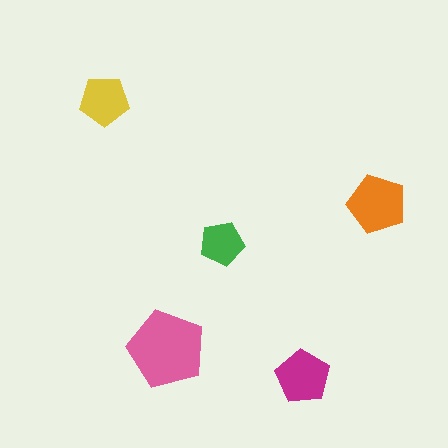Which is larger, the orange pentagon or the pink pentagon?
The pink one.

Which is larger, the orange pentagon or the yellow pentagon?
The orange one.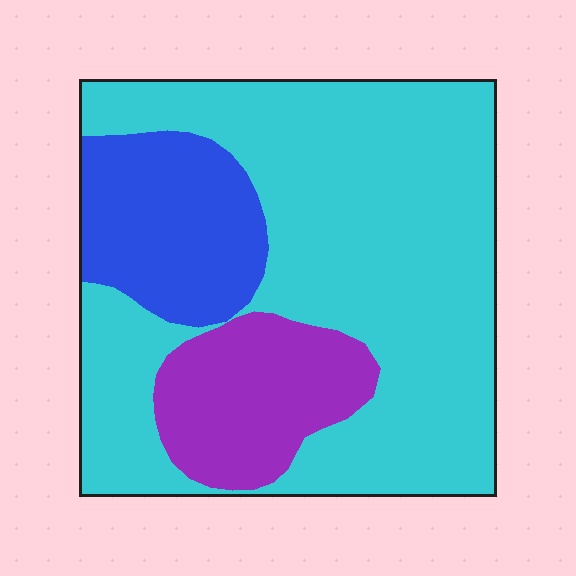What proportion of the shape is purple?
Purple covers 16% of the shape.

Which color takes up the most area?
Cyan, at roughly 65%.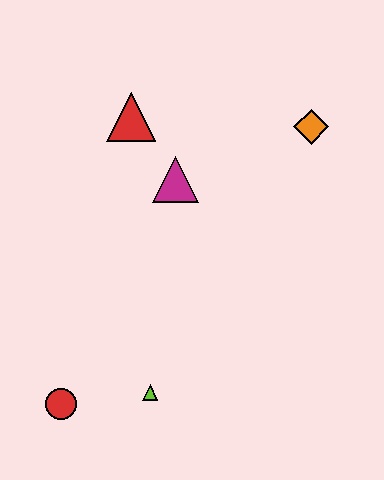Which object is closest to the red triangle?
The magenta triangle is closest to the red triangle.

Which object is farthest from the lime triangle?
The orange diamond is farthest from the lime triangle.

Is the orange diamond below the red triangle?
Yes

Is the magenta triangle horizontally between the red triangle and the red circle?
No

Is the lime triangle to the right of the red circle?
Yes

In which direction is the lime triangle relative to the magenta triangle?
The lime triangle is below the magenta triangle.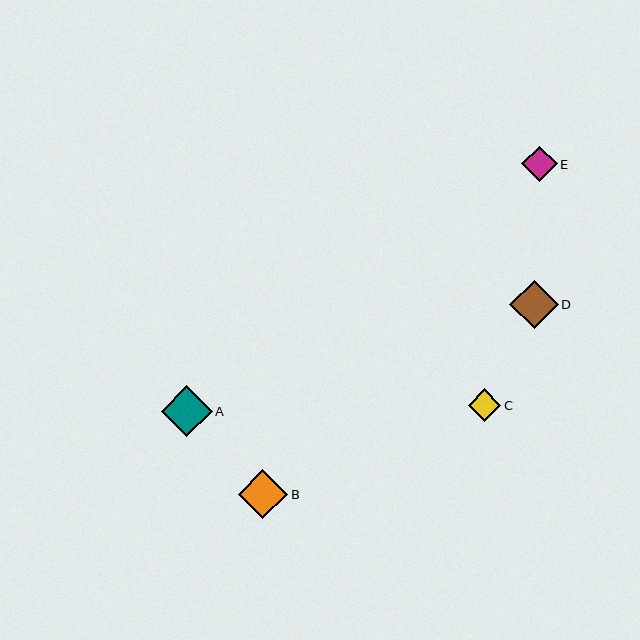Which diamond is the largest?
Diamond A is the largest with a size of approximately 51 pixels.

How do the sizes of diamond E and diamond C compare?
Diamond E and diamond C are approximately the same size.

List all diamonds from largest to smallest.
From largest to smallest: A, B, D, E, C.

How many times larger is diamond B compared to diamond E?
Diamond B is approximately 1.4 times the size of diamond E.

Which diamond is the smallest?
Diamond C is the smallest with a size of approximately 32 pixels.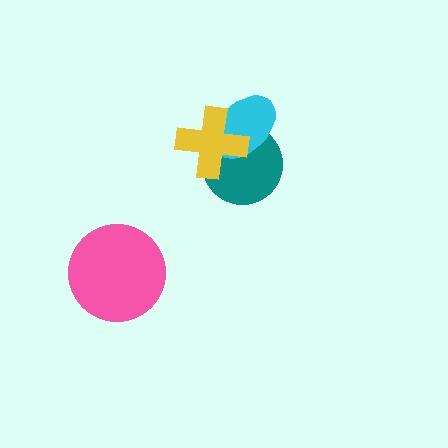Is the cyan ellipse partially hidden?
Yes, it is partially covered by another shape.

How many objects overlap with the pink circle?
0 objects overlap with the pink circle.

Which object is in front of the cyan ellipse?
The yellow cross is in front of the cyan ellipse.